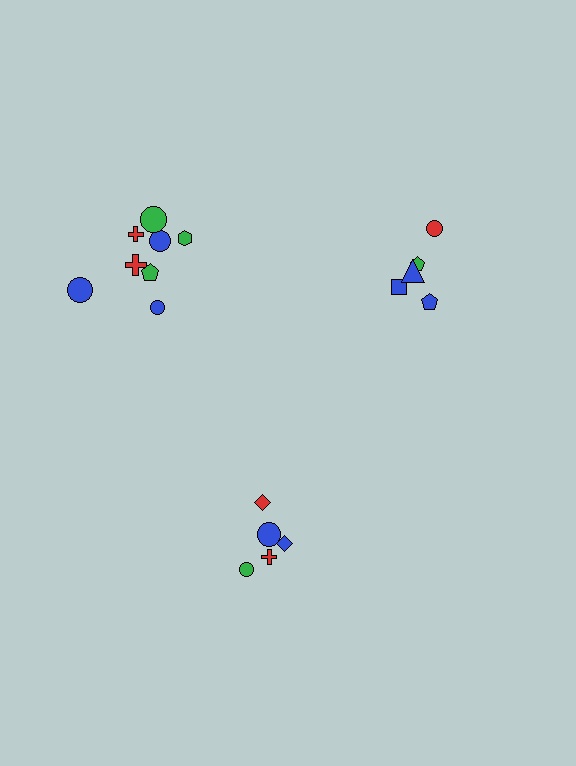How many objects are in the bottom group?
There are 5 objects.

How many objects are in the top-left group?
There are 8 objects.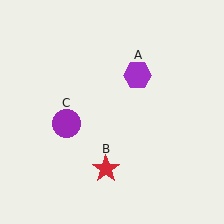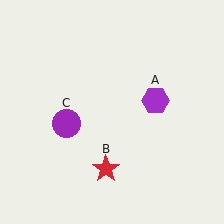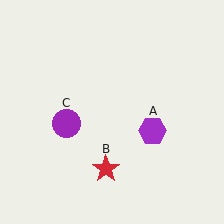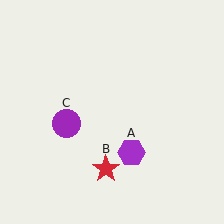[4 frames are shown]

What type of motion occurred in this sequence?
The purple hexagon (object A) rotated clockwise around the center of the scene.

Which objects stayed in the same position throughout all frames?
Red star (object B) and purple circle (object C) remained stationary.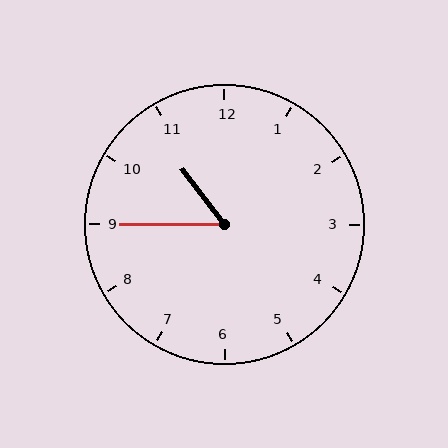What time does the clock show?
10:45.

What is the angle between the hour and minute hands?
Approximately 52 degrees.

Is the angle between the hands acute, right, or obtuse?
It is acute.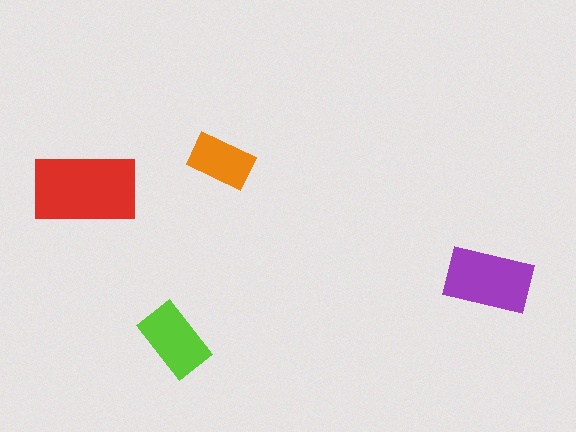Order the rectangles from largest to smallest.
the red one, the purple one, the lime one, the orange one.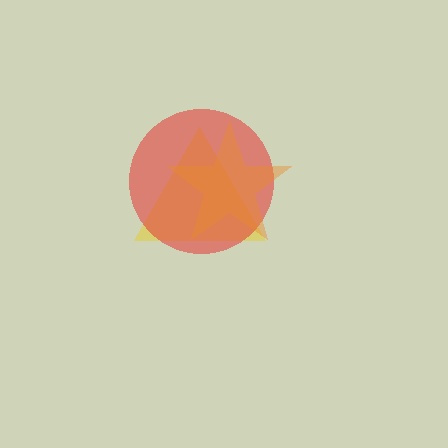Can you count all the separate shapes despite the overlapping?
Yes, there are 3 separate shapes.